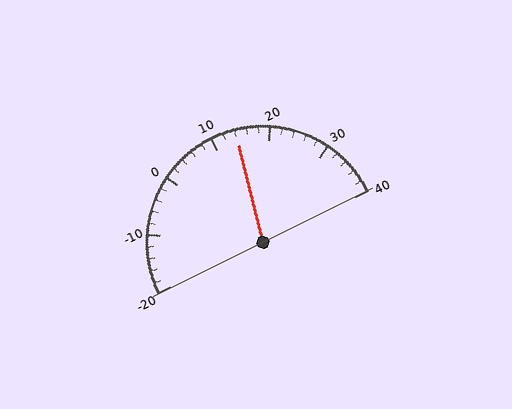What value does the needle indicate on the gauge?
The needle indicates approximately 14.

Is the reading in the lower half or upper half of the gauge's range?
The reading is in the upper half of the range (-20 to 40).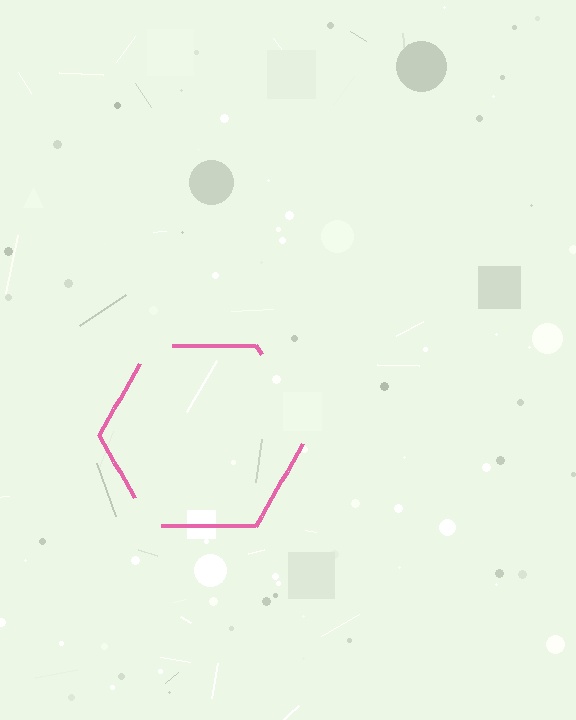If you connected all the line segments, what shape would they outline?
They would outline a hexagon.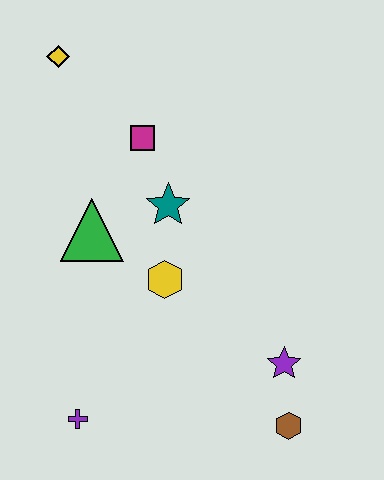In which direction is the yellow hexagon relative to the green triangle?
The yellow hexagon is to the right of the green triangle.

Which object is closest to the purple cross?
The yellow hexagon is closest to the purple cross.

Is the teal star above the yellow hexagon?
Yes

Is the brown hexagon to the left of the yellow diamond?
No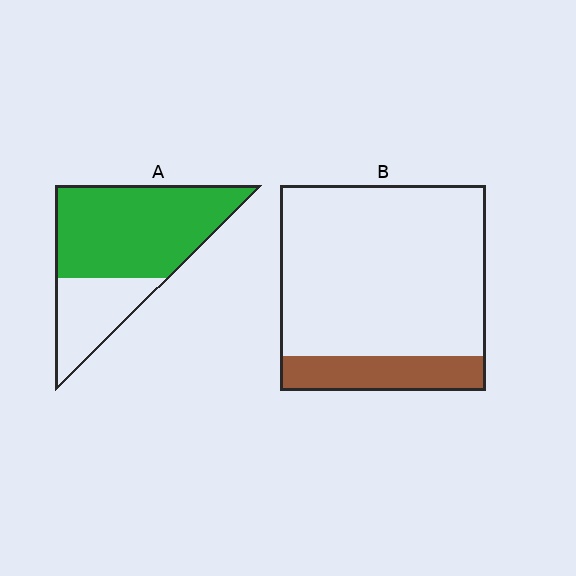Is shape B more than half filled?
No.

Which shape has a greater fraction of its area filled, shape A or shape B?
Shape A.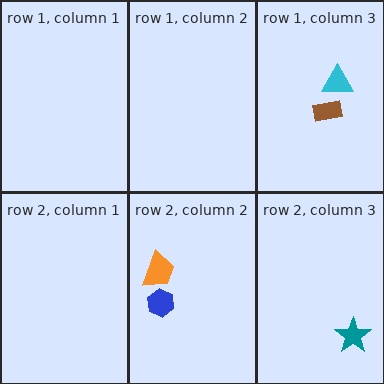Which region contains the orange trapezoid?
The row 2, column 2 region.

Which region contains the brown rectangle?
The row 1, column 3 region.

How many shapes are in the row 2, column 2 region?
2.